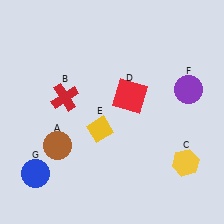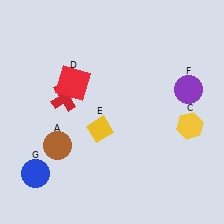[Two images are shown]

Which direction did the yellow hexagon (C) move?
The yellow hexagon (C) moved up.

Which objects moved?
The objects that moved are: the yellow hexagon (C), the red square (D).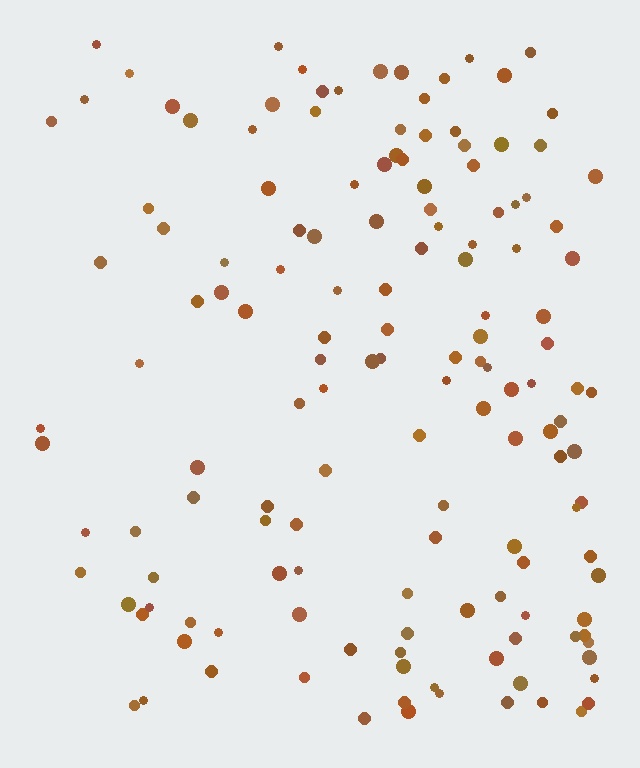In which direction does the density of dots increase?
From left to right, with the right side densest.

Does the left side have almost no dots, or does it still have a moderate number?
Still a moderate number, just noticeably fewer than the right.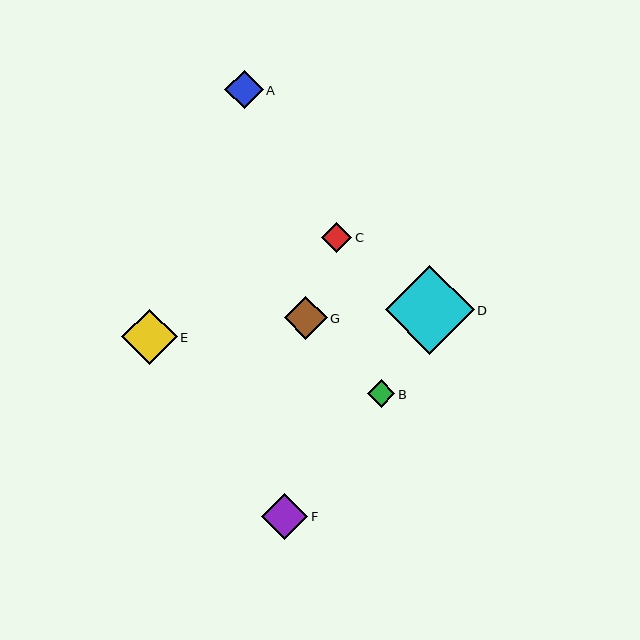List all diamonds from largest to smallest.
From largest to smallest: D, E, F, G, A, C, B.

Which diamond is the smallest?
Diamond B is the smallest with a size of approximately 28 pixels.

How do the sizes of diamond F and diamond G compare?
Diamond F and diamond G are approximately the same size.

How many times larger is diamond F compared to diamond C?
Diamond F is approximately 1.5 times the size of diamond C.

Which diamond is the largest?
Diamond D is the largest with a size of approximately 89 pixels.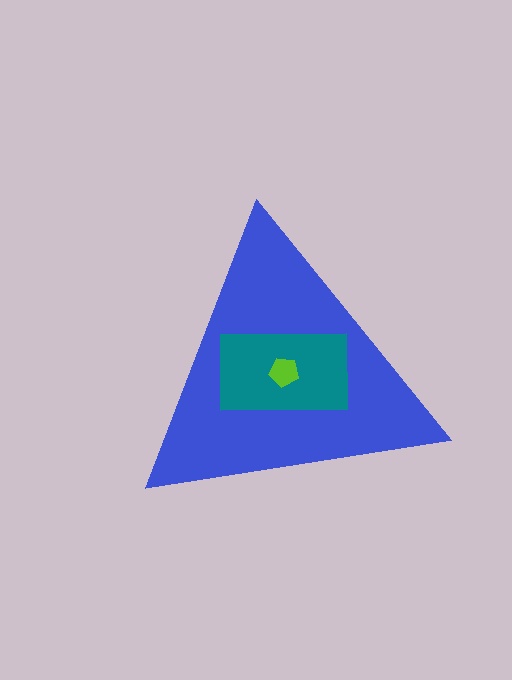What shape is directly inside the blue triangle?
The teal rectangle.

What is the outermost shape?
The blue triangle.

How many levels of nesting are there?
3.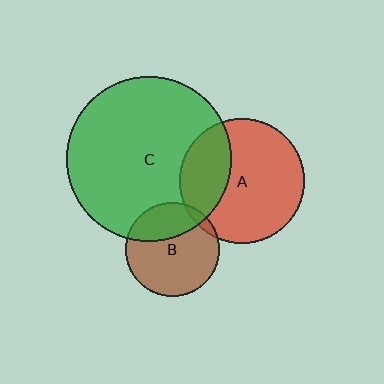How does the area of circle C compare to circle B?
Approximately 3.0 times.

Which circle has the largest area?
Circle C (green).